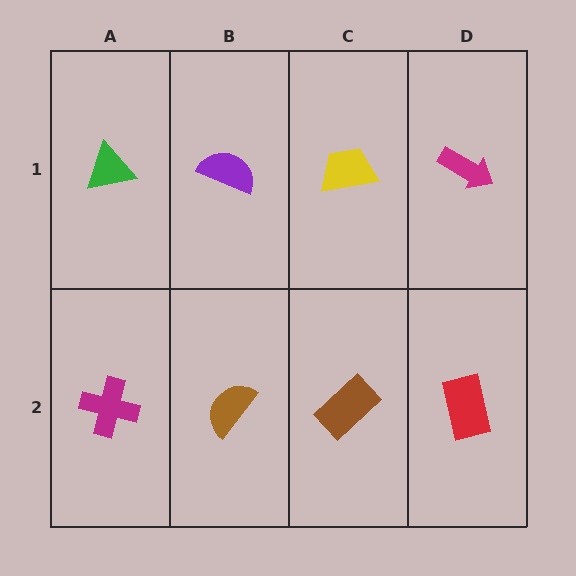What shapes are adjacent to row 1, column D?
A red rectangle (row 2, column D), a yellow trapezoid (row 1, column C).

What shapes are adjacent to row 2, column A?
A green triangle (row 1, column A), a brown semicircle (row 2, column B).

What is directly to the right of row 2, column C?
A red rectangle.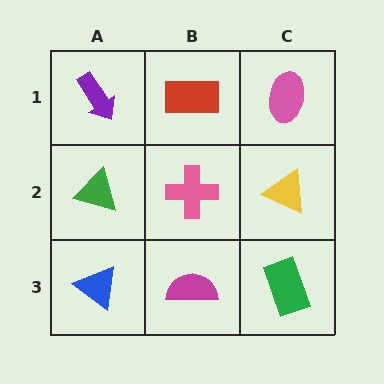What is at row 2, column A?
A green triangle.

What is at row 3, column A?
A blue triangle.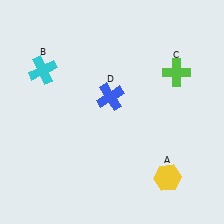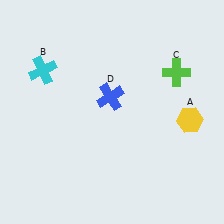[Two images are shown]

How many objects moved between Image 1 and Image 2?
1 object moved between the two images.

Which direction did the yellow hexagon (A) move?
The yellow hexagon (A) moved up.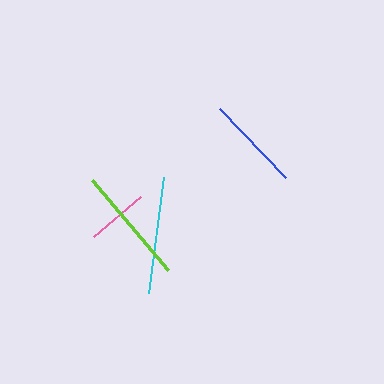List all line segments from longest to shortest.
From longest to shortest: lime, cyan, blue, pink.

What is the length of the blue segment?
The blue segment is approximately 96 pixels long.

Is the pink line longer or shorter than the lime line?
The lime line is longer than the pink line.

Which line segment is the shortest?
The pink line is the shortest at approximately 62 pixels.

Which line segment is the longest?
The lime line is the longest at approximately 118 pixels.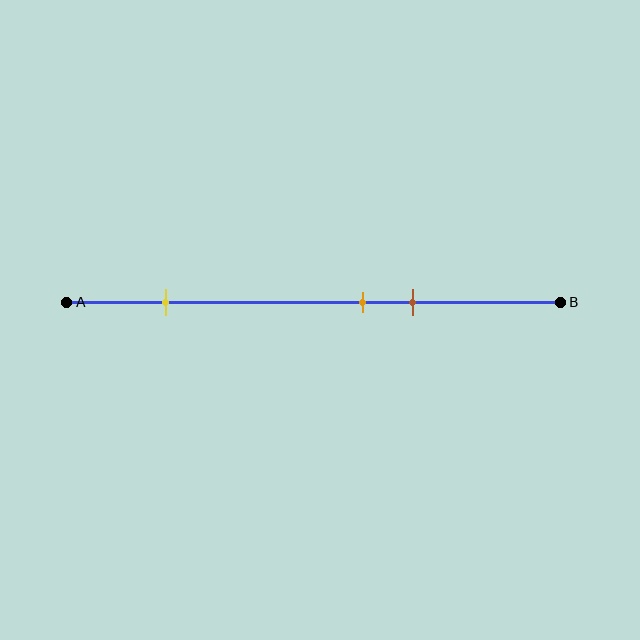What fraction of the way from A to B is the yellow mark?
The yellow mark is approximately 20% (0.2) of the way from A to B.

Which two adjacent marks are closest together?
The orange and brown marks are the closest adjacent pair.